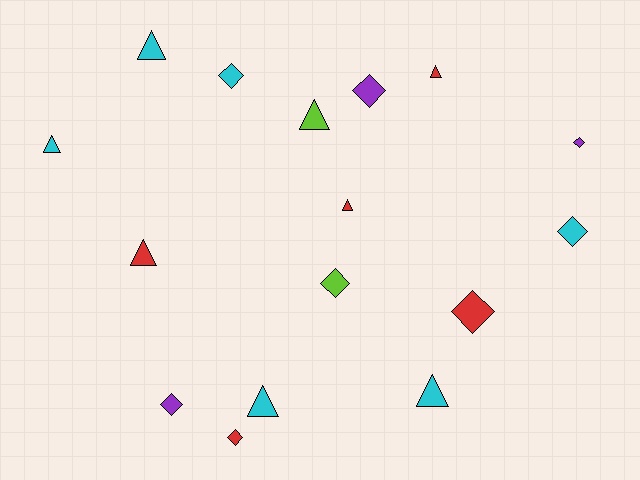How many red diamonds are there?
There are 2 red diamonds.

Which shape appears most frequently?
Triangle, with 8 objects.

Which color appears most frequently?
Cyan, with 6 objects.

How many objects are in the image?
There are 16 objects.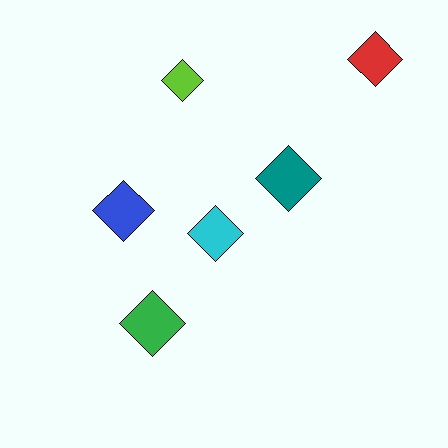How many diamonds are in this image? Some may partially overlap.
There are 6 diamonds.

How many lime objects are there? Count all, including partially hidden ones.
There is 1 lime object.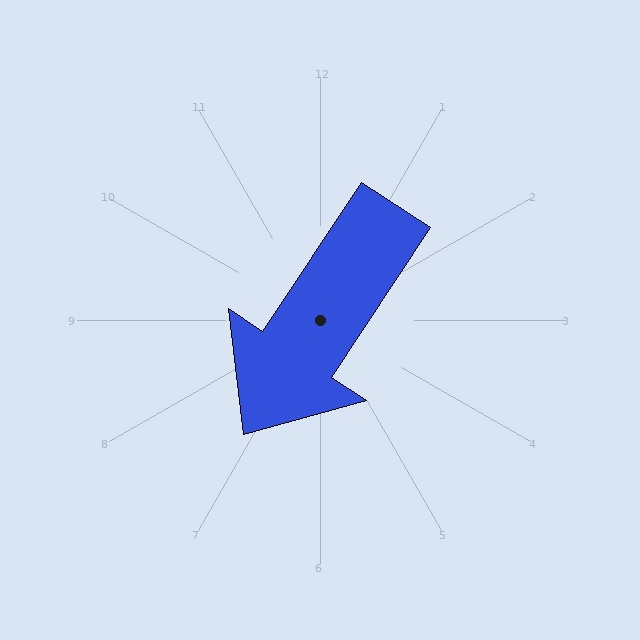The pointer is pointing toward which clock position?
Roughly 7 o'clock.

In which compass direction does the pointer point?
Southwest.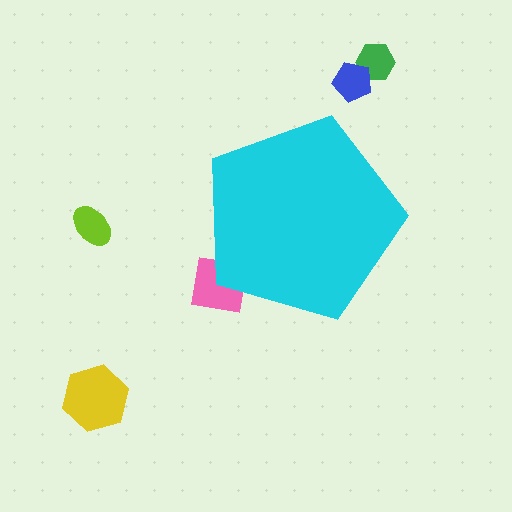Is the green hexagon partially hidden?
No, the green hexagon is fully visible.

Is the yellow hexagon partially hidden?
No, the yellow hexagon is fully visible.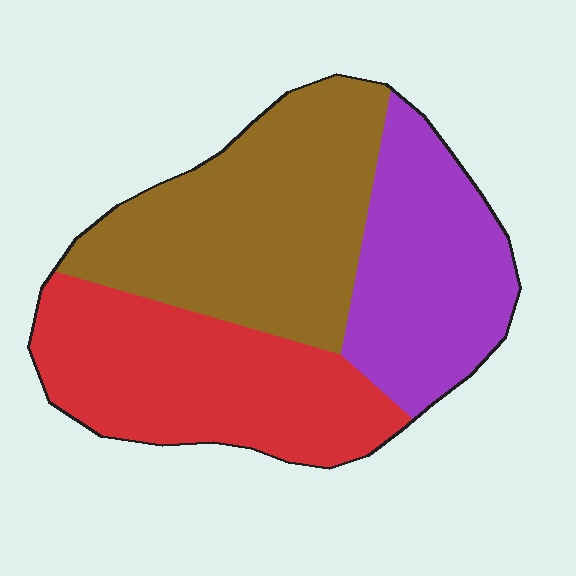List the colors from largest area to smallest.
From largest to smallest: brown, red, purple.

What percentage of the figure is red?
Red takes up about one third (1/3) of the figure.